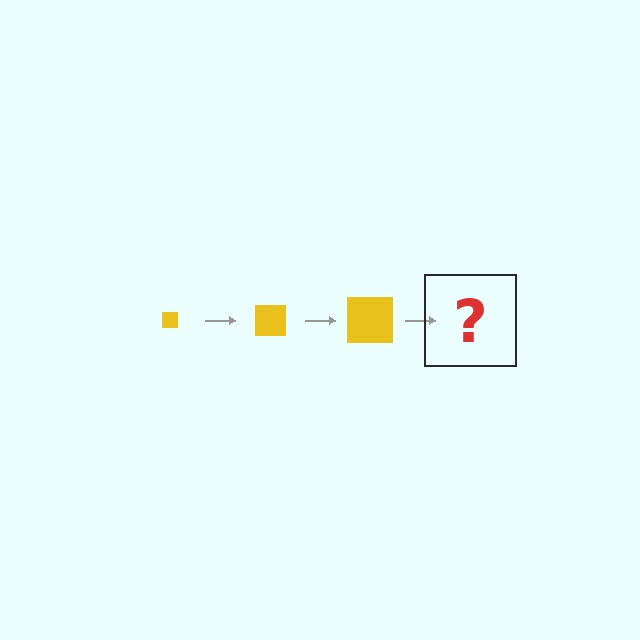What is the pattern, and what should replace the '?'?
The pattern is that the square gets progressively larger each step. The '?' should be a yellow square, larger than the previous one.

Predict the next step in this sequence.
The next step is a yellow square, larger than the previous one.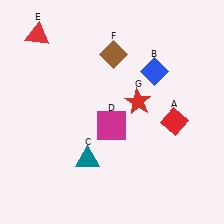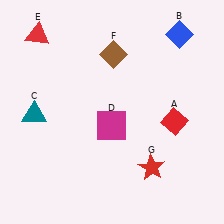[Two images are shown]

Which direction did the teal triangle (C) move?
The teal triangle (C) moved left.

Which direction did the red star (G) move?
The red star (G) moved down.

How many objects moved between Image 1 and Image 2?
3 objects moved between the two images.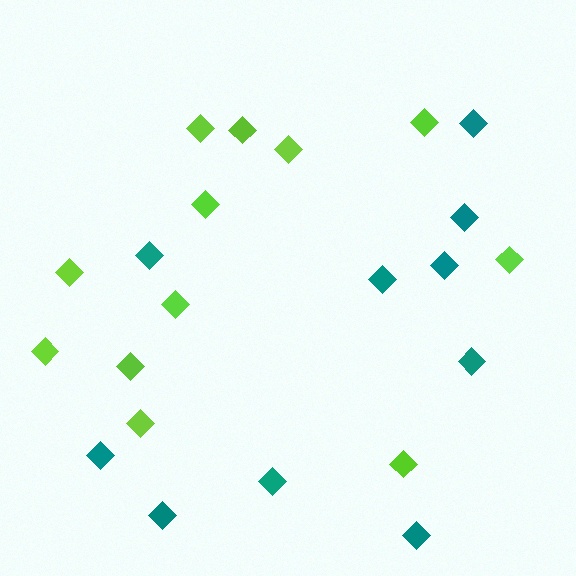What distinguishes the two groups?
There are 2 groups: one group of teal diamonds (10) and one group of lime diamonds (12).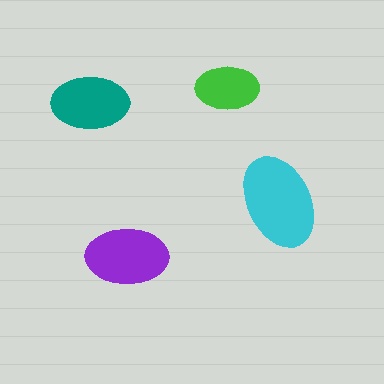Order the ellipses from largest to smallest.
the cyan one, the purple one, the teal one, the green one.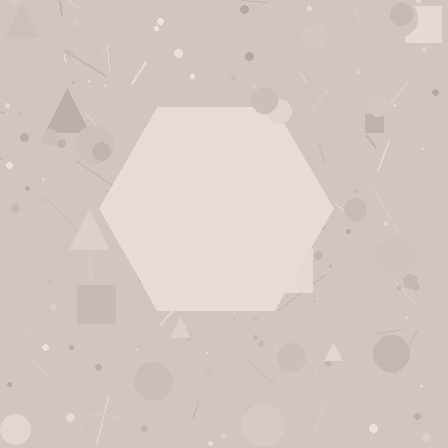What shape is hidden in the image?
A hexagon is hidden in the image.